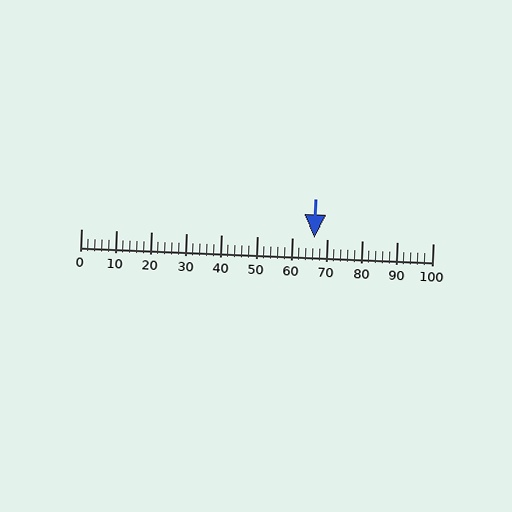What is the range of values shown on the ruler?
The ruler shows values from 0 to 100.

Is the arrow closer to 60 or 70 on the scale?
The arrow is closer to 70.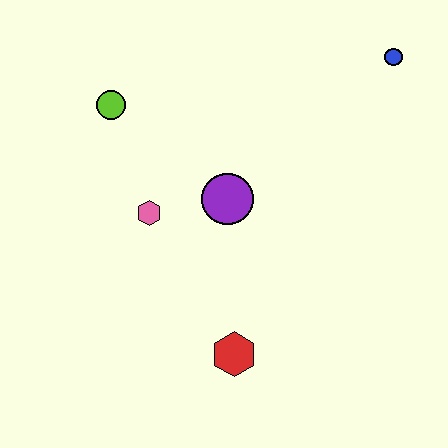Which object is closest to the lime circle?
The pink hexagon is closest to the lime circle.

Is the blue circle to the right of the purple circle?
Yes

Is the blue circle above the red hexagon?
Yes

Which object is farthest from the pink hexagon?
The blue circle is farthest from the pink hexagon.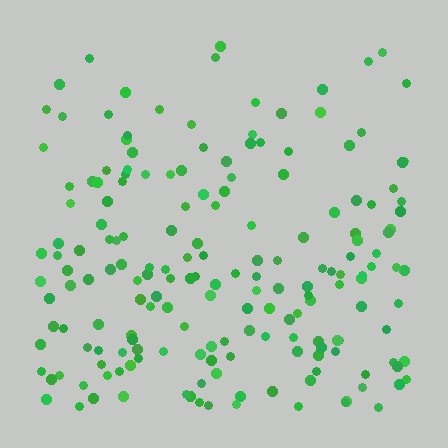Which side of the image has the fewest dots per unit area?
The top.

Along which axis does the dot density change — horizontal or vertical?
Vertical.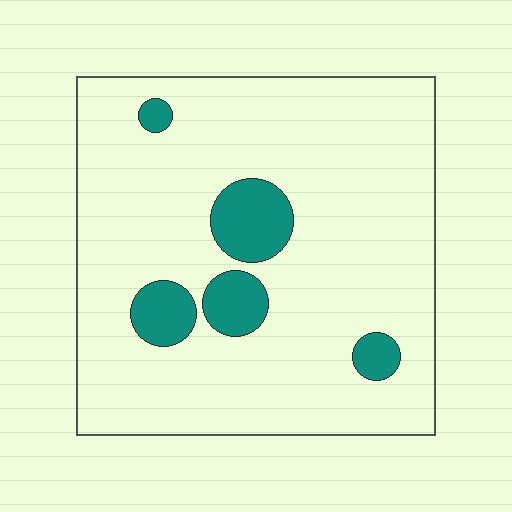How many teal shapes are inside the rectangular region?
5.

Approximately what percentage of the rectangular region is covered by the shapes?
Approximately 10%.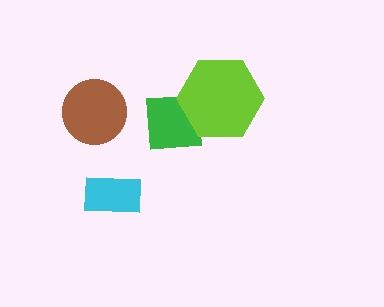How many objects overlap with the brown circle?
0 objects overlap with the brown circle.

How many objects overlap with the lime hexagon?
1 object overlaps with the lime hexagon.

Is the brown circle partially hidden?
No, no other shape covers it.